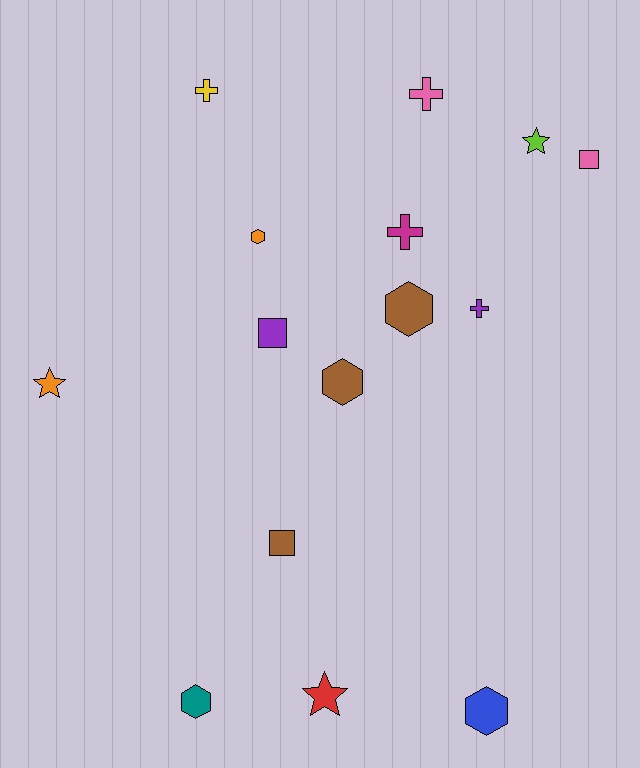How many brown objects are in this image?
There are 3 brown objects.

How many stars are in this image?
There are 3 stars.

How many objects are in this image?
There are 15 objects.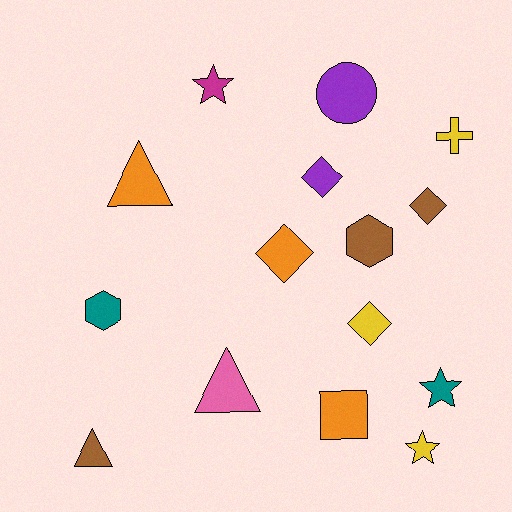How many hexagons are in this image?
There are 2 hexagons.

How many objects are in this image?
There are 15 objects.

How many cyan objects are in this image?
There are no cyan objects.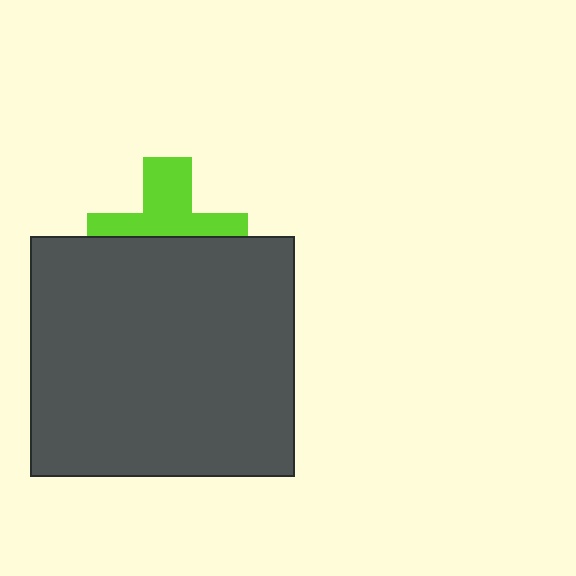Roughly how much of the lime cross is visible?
About half of it is visible (roughly 48%).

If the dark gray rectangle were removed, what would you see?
You would see the complete lime cross.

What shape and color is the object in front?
The object in front is a dark gray rectangle.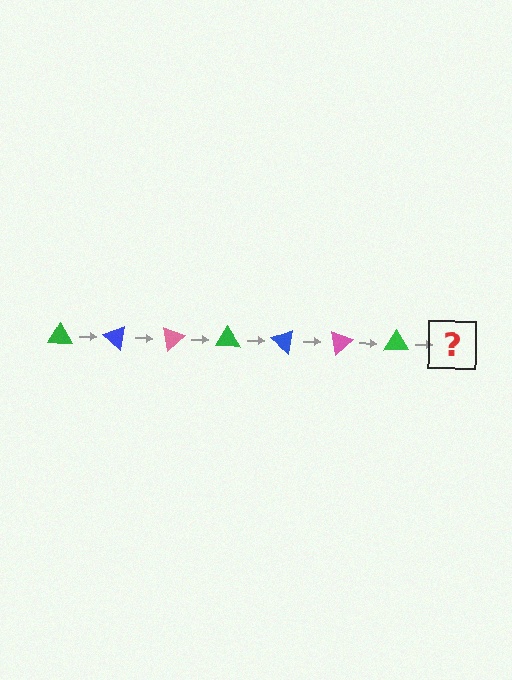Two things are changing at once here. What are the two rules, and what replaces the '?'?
The two rules are that it rotates 40 degrees each step and the color cycles through green, blue, and pink. The '?' should be a blue triangle, rotated 280 degrees from the start.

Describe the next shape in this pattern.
It should be a blue triangle, rotated 280 degrees from the start.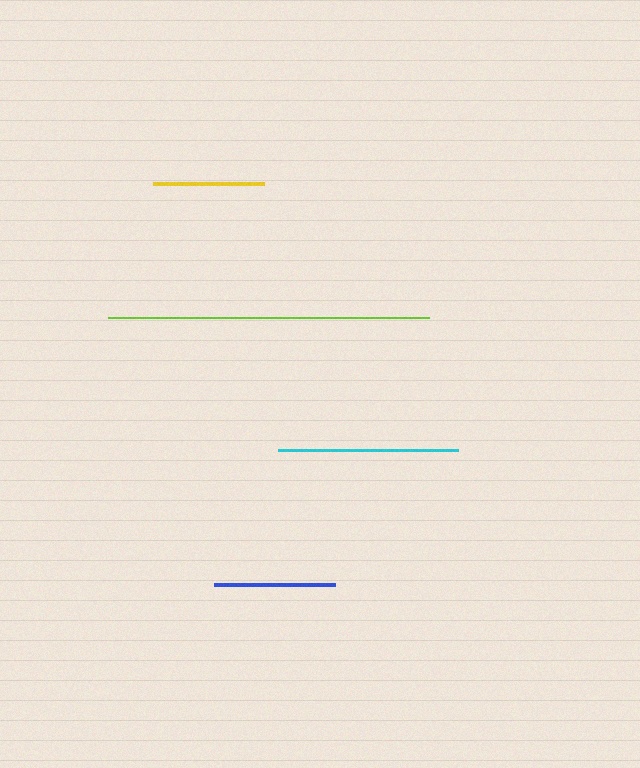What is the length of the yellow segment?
The yellow segment is approximately 111 pixels long.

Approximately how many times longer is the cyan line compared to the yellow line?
The cyan line is approximately 1.6 times the length of the yellow line.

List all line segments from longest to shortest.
From longest to shortest: lime, cyan, blue, yellow.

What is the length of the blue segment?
The blue segment is approximately 121 pixels long.